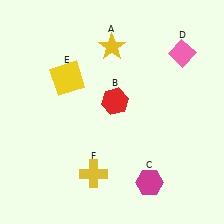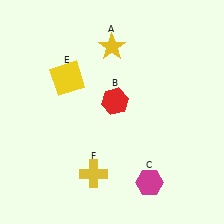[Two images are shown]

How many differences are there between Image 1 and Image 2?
There is 1 difference between the two images.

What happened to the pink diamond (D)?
The pink diamond (D) was removed in Image 2. It was in the top-right area of Image 1.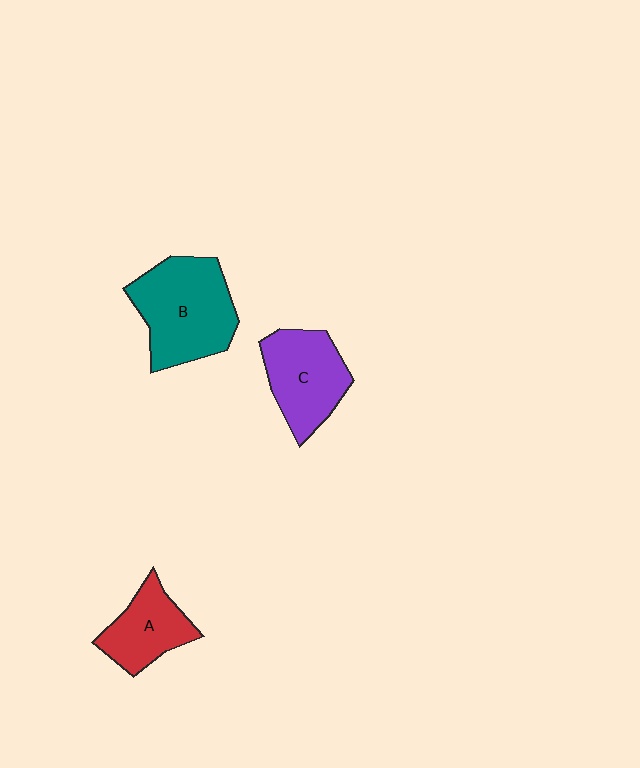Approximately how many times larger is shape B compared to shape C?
Approximately 1.3 times.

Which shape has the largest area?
Shape B (teal).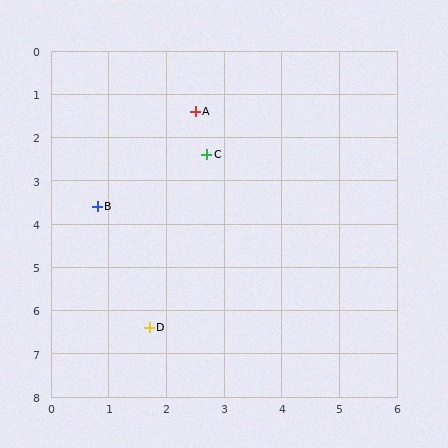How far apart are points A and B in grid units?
Points A and B are about 2.8 grid units apart.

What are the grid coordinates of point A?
Point A is at approximately (2.5, 1.4).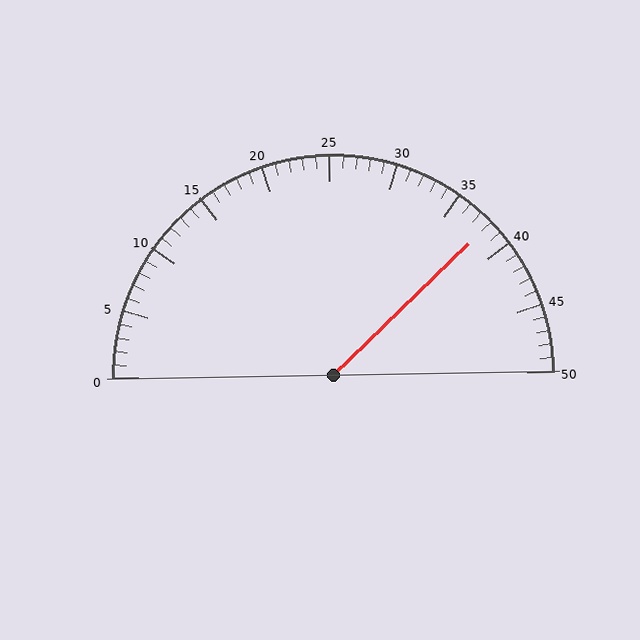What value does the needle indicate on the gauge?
The needle indicates approximately 38.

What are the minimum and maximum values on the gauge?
The gauge ranges from 0 to 50.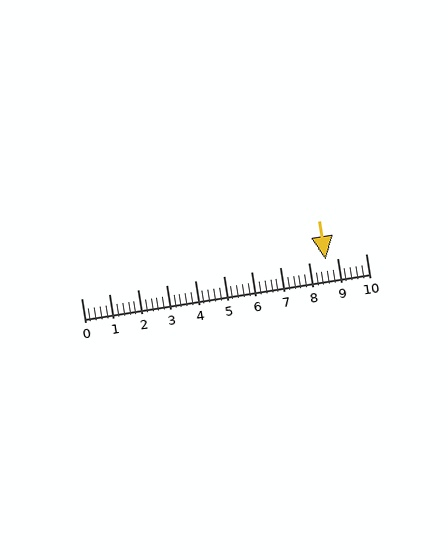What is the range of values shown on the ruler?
The ruler shows values from 0 to 10.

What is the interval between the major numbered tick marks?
The major tick marks are spaced 1 units apart.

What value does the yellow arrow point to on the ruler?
The yellow arrow points to approximately 8.6.